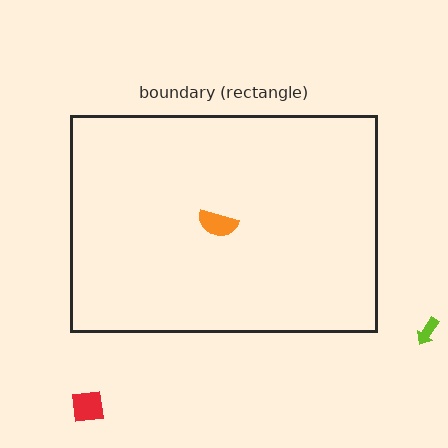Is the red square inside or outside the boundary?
Outside.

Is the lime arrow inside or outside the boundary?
Outside.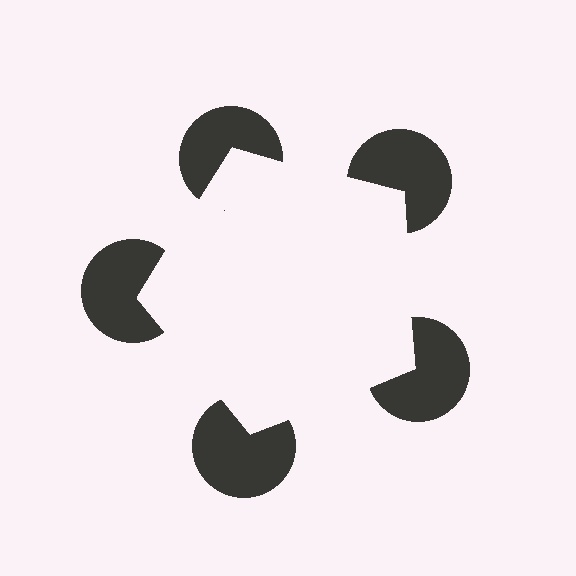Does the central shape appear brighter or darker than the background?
It typically appears slightly brighter than the background, even though no actual brightness change is drawn.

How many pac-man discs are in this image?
There are 5 — one at each vertex of the illusory pentagon.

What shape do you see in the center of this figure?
An illusory pentagon — its edges are inferred from the aligned wedge cuts in the pac-man discs, not physically drawn.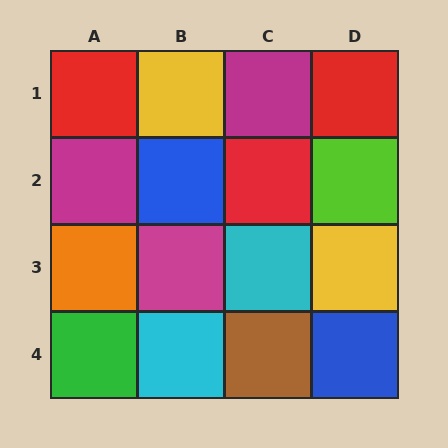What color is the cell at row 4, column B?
Cyan.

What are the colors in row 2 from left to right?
Magenta, blue, red, lime.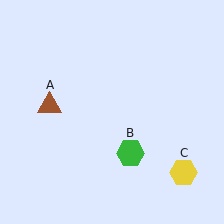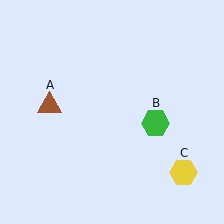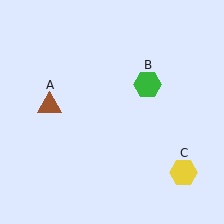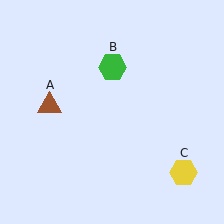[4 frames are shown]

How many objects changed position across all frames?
1 object changed position: green hexagon (object B).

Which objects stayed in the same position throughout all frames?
Brown triangle (object A) and yellow hexagon (object C) remained stationary.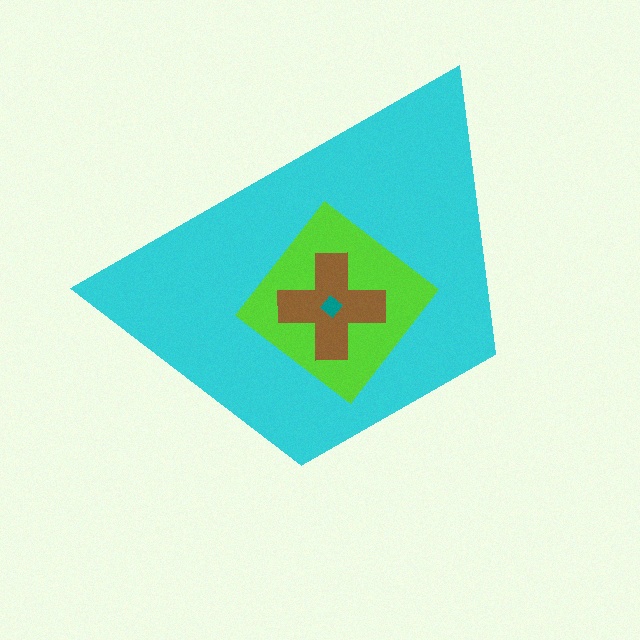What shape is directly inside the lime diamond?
The brown cross.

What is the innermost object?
The teal diamond.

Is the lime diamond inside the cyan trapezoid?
Yes.